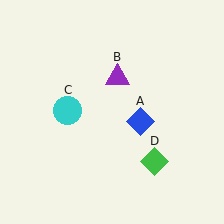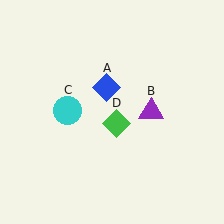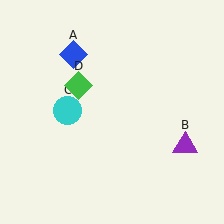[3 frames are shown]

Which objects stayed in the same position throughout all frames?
Cyan circle (object C) remained stationary.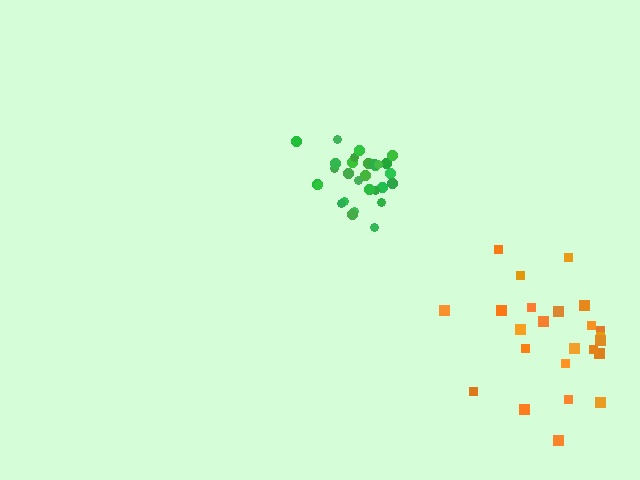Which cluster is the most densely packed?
Green.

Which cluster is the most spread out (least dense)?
Orange.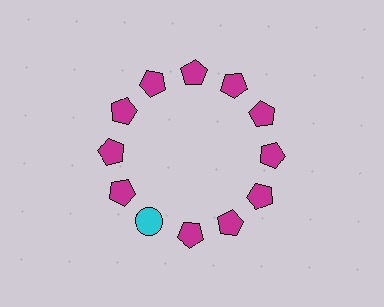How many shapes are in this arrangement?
There are 12 shapes arranged in a ring pattern.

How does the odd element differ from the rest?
It differs in both color (cyan instead of magenta) and shape (circle instead of pentagon).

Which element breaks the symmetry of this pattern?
The cyan circle at roughly the 7 o'clock position breaks the symmetry. All other shapes are magenta pentagons.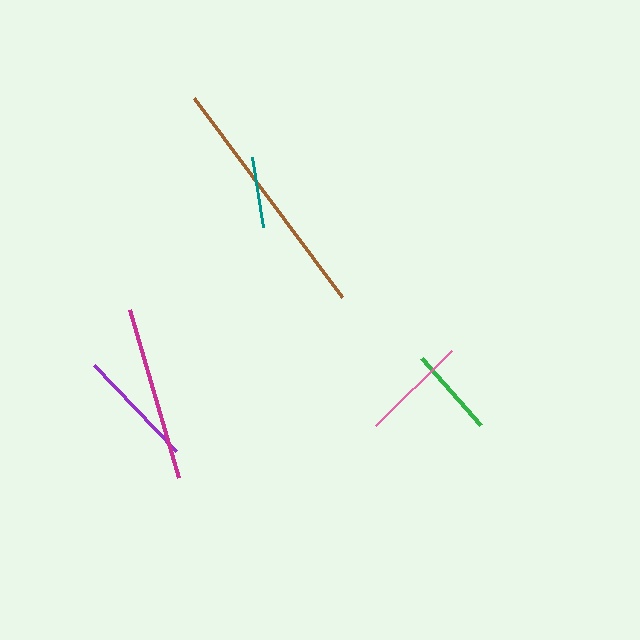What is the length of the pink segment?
The pink segment is approximately 107 pixels long.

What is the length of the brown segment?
The brown segment is approximately 248 pixels long.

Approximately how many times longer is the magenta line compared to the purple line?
The magenta line is approximately 1.5 times the length of the purple line.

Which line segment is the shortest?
The teal line is the shortest at approximately 71 pixels.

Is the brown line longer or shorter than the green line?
The brown line is longer than the green line.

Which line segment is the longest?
The brown line is the longest at approximately 248 pixels.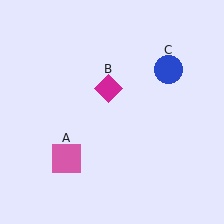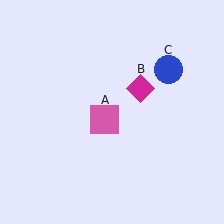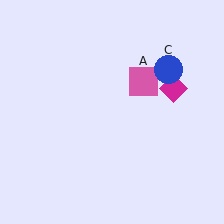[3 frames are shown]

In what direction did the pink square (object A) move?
The pink square (object A) moved up and to the right.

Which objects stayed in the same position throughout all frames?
Blue circle (object C) remained stationary.